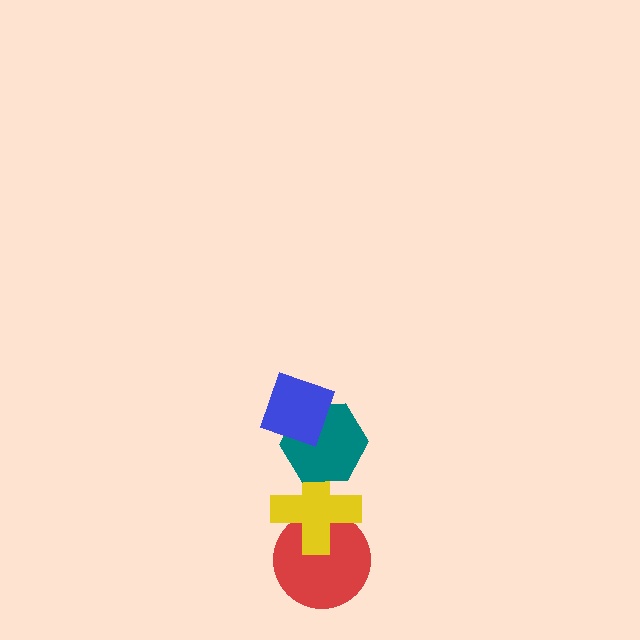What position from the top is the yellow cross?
The yellow cross is 3rd from the top.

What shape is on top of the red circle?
The yellow cross is on top of the red circle.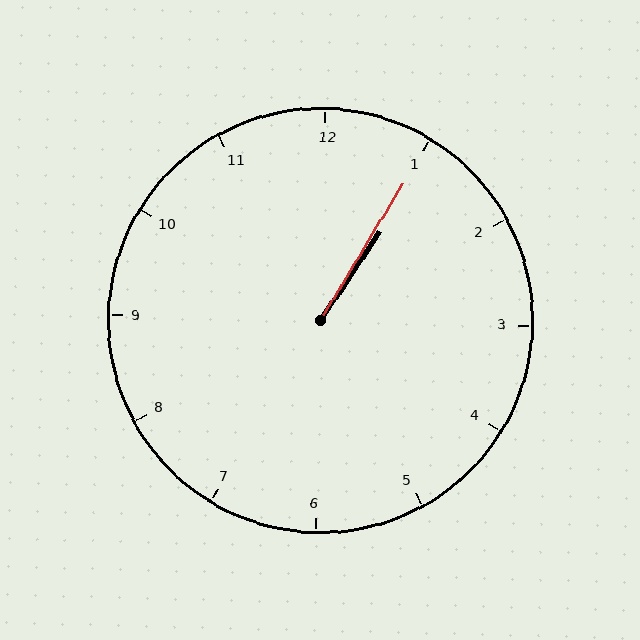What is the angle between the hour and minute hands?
Approximately 2 degrees.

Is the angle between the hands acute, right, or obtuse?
It is acute.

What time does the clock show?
1:05.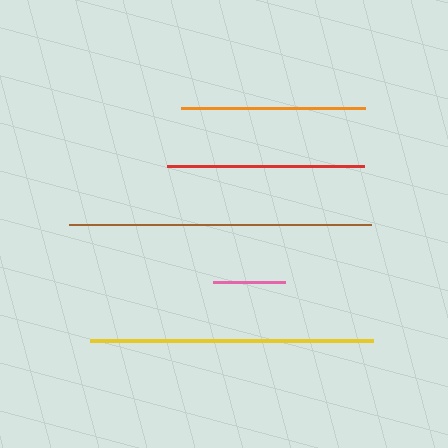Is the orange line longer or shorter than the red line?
The red line is longer than the orange line.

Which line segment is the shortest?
The pink line is the shortest at approximately 72 pixels.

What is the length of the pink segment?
The pink segment is approximately 72 pixels long.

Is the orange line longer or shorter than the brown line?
The brown line is longer than the orange line.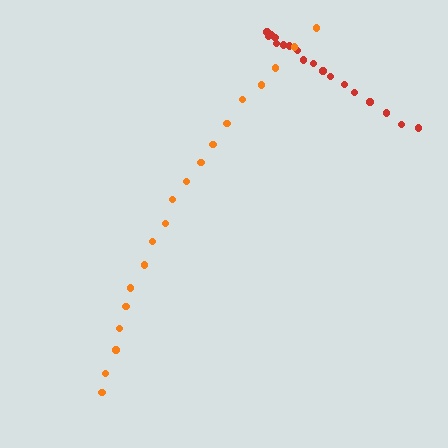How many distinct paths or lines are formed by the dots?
There are 2 distinct paths.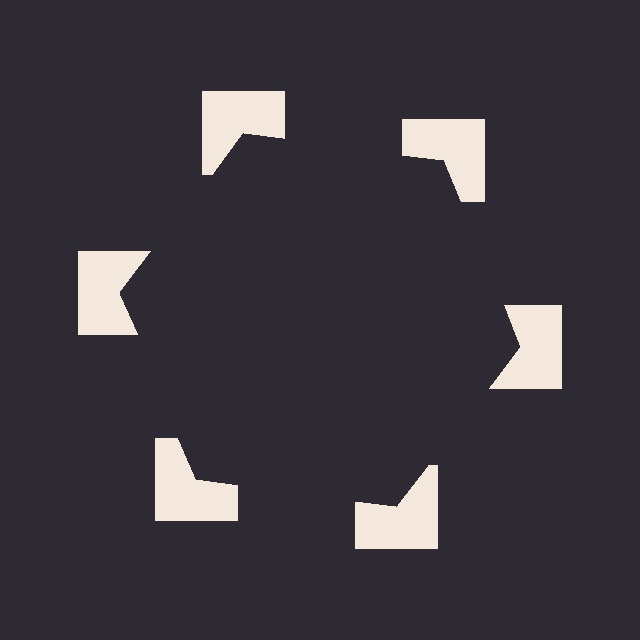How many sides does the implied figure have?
6 sides.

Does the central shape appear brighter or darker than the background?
It typically appears slightly darker than the background, even though no actual brightness change is drawn.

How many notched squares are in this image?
There are 6 — one at each vertex of the illusory hexagon.